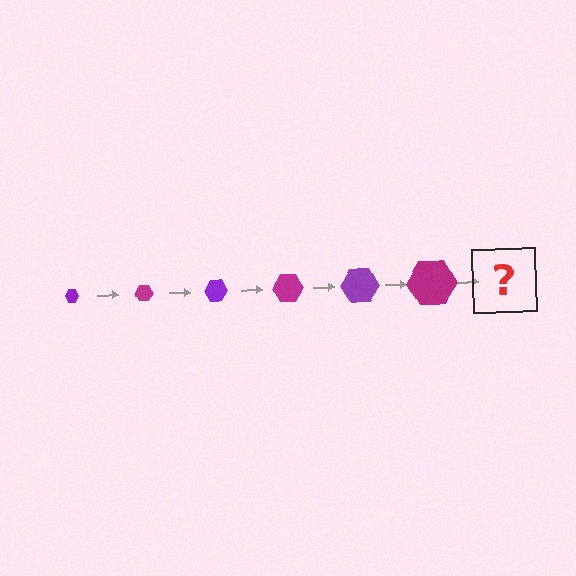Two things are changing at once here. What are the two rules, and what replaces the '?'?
The two rules are that the hexagon grows larger each step and the color cycles through purple and magenta. The '?' should be a purple hexagon, larger than the previous one.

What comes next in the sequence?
The next element should be a purple hexagon, larger than the previous one.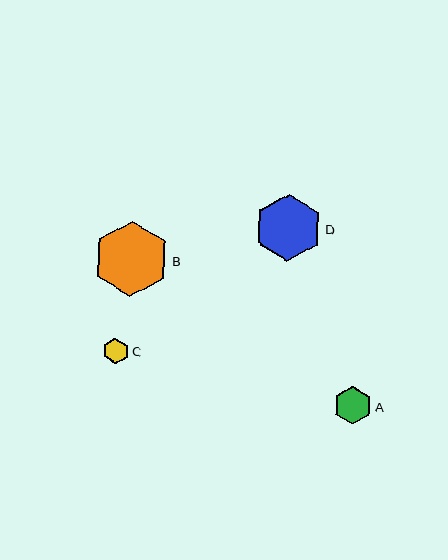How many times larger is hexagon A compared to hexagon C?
Hexagon A is approximately 1.5 times the size of hexagon C.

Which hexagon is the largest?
Hexagon B is the largest with a size of approximately 75 pixels.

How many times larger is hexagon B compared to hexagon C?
Hexagon B is approximately 2.9 times the size of hexagon C.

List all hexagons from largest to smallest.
From largest to smallest: B, D, A, C.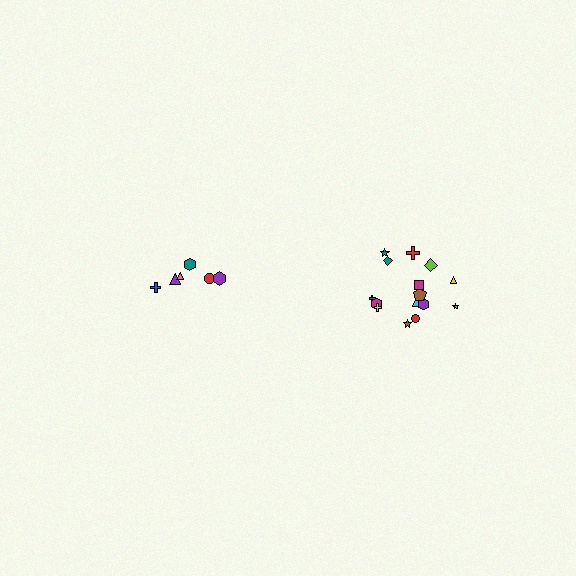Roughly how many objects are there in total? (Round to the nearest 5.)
Roughly 20 objects in total.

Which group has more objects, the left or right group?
The right group.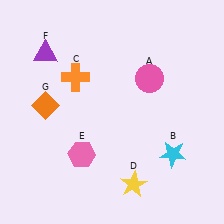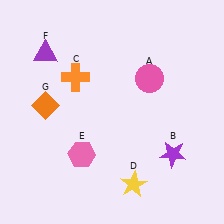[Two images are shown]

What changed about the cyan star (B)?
In Image 1, B is cyan. In Image 2, it changed to purple.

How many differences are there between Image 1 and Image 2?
There is 1 difference between the two images.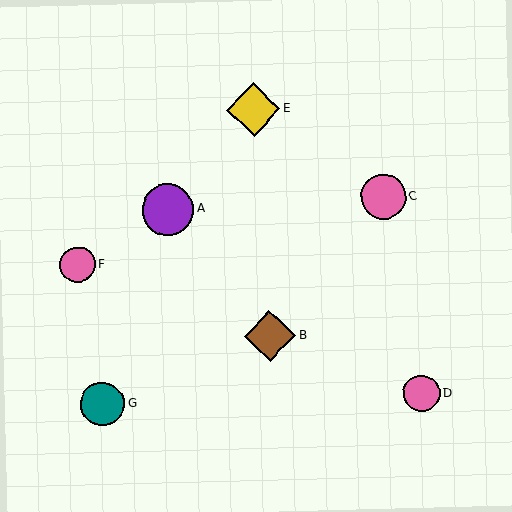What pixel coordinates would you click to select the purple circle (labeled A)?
Click at (168, 210) to select the purple circle A.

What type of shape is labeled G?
Shape G is a teal circle.